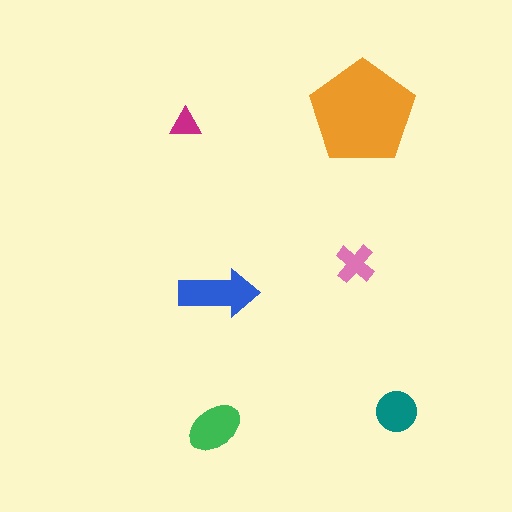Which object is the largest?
The orange pentagon.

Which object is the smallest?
The magenta triangle.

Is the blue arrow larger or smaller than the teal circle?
Larger.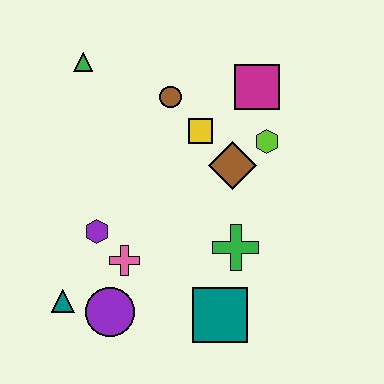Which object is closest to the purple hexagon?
The pink cross is closest to the purple hexagon.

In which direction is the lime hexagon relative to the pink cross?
The lime hexagon is to the right of the pink cross.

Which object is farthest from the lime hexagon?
The teal triangle is farthest from the lime hexagon.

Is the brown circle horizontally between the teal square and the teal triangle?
Yes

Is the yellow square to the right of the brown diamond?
No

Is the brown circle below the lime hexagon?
No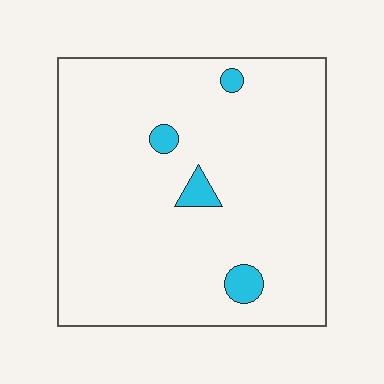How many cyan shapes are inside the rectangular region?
4.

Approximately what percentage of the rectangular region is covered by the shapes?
Approximately 5%.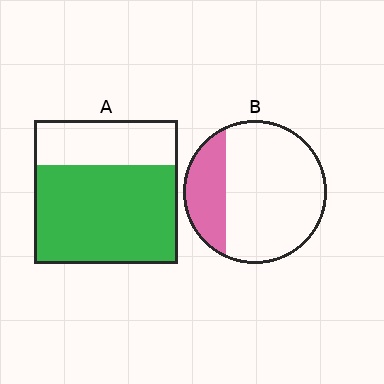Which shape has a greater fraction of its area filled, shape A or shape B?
Shape A.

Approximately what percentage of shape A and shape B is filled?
A is approximately 70% and B is approximately 25%.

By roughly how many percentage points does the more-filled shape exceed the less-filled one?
By roughly 45 percentage points (A over B).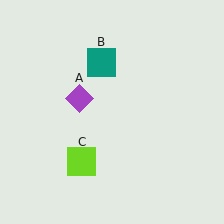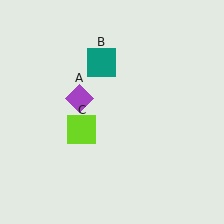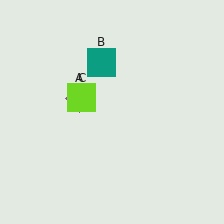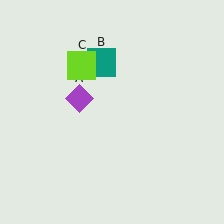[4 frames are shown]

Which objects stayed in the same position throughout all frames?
Purple diamond (object A) and teal square (object B) remained stationary.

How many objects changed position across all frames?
1 object changed position: lime square (object C).